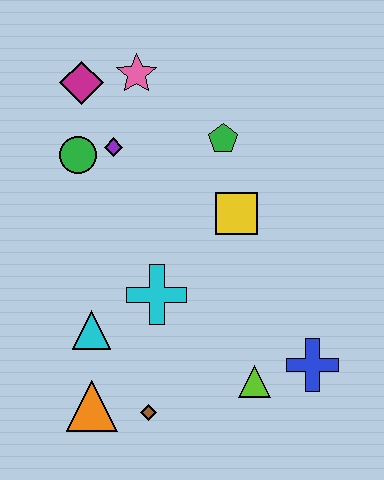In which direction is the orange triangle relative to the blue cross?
The orange triangle is to the left of the blue cross.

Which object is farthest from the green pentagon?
The orange triangle is farthest from the green pentagon.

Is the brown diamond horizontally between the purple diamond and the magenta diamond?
No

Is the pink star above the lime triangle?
Yes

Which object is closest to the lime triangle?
The blue cross is closest to the lime triangle.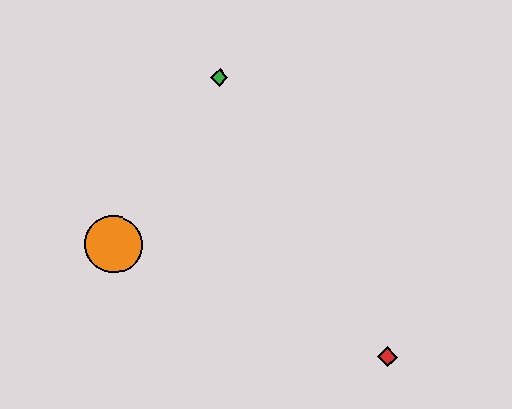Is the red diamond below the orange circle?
Yes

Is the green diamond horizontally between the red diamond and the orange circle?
Yes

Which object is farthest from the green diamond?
The red diamond is farthest from the green diamond.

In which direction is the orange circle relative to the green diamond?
The orange circle is below the green diamond.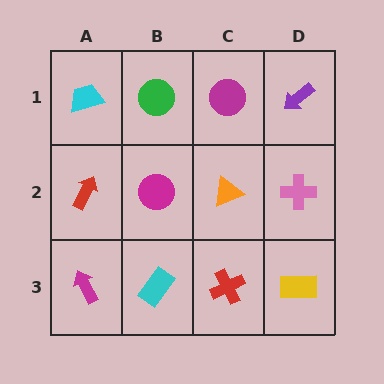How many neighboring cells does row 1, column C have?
3.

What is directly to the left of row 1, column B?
A cyan trapezoid.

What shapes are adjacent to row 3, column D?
A pink cross (row 2, column D), a red cross (row 3, column C).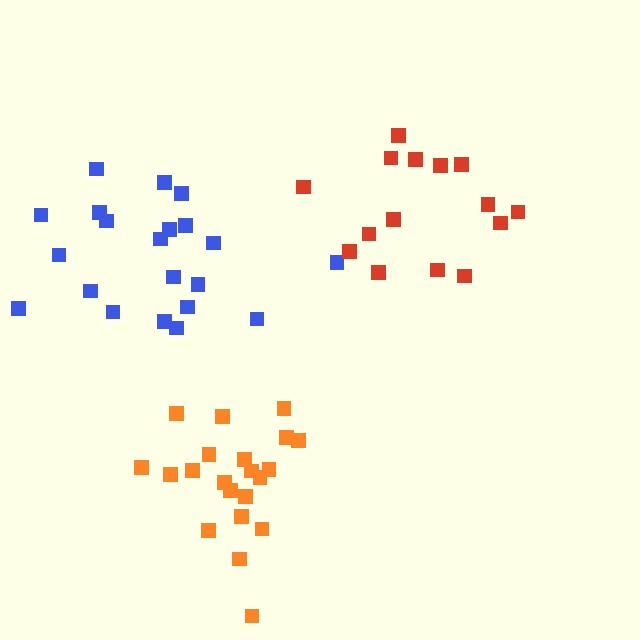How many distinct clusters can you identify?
There are 3 distinct clusters.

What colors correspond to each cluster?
The clusters are colored: blue, orange, red.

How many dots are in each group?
Group 1: 21 dots, Group 2: 21 dots, Group 3: 15 dots (57 total).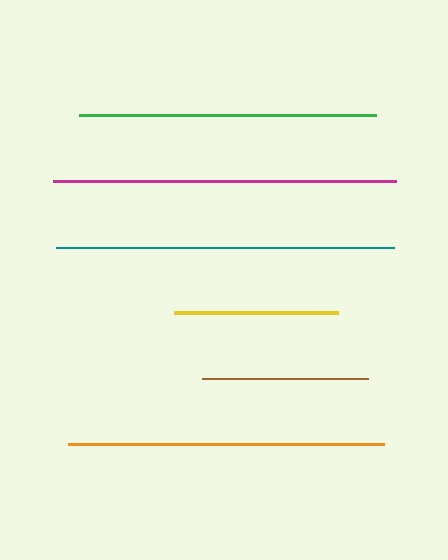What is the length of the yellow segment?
The yellow segment is approximately 164 pixels long.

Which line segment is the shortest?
The yellow line is the shortest at approximately 164 pixels.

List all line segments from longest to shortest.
From longest to shortest: magenta, teal, orange, green, brown, yellow.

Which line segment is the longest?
The magenta line is the longest at approximately 344 pixels.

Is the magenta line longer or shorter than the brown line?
The magenta line is longer than the brown line.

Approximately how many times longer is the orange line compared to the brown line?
The orange line is approximately 1.9 times the length of the brown line.